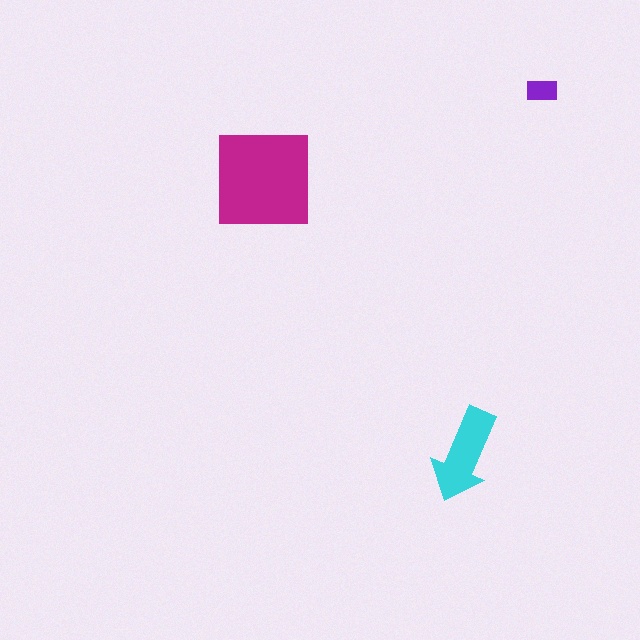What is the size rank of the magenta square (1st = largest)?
1st.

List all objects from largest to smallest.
The magenta square, the cyan arrow, the purple rectangle.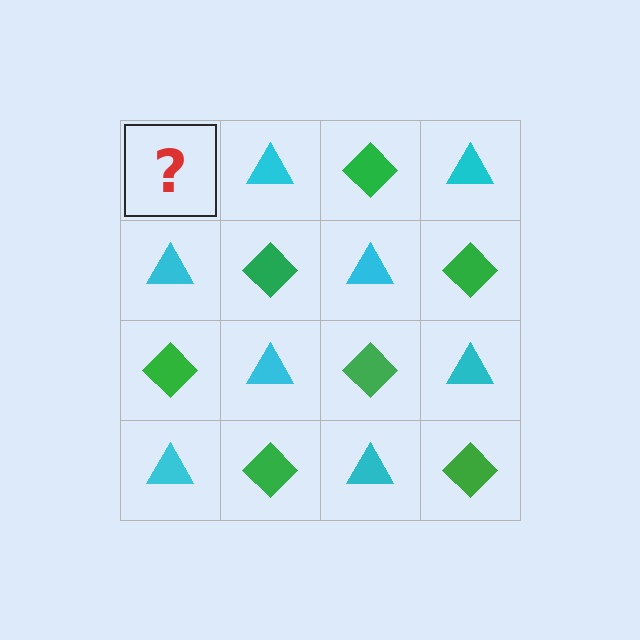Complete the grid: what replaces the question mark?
The question mark should be replaced with a green diamond.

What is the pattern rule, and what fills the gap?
The rule is that it alternates green diamond and cyan triangle in a checkerboard pattern. The gap should be filled with a green diamond.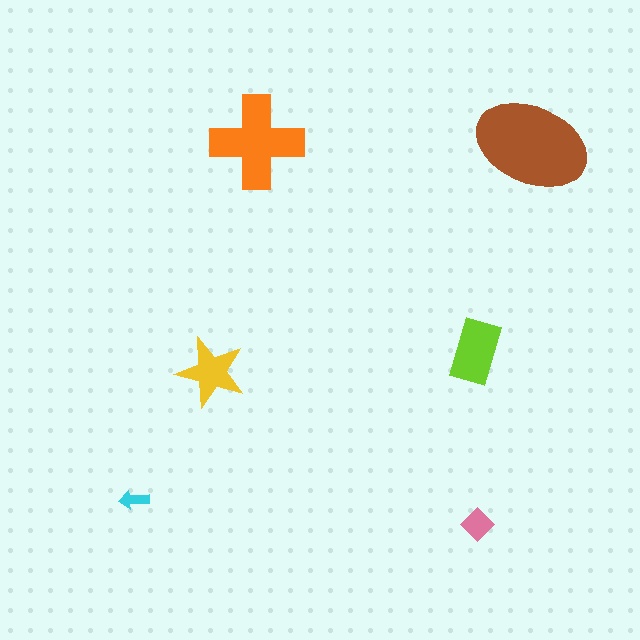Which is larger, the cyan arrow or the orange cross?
The orange cross.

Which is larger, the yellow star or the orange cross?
The orange cross.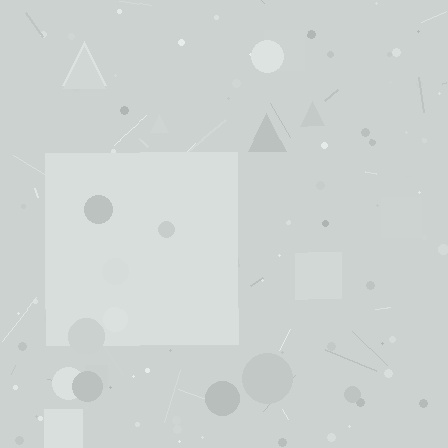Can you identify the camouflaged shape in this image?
The camouflaged shape is a square.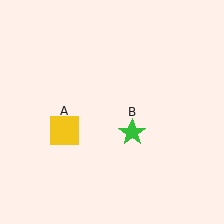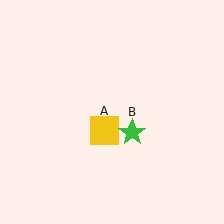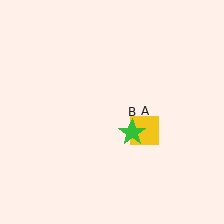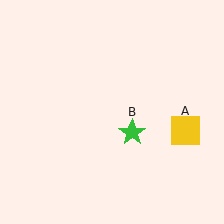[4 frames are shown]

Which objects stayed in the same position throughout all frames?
Green star (object B) remained stationary.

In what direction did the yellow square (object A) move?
The yellow square (object A) moved right.